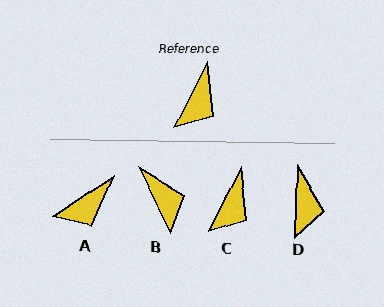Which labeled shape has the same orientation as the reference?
C.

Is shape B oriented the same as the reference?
No, it is off by about 53 degrees.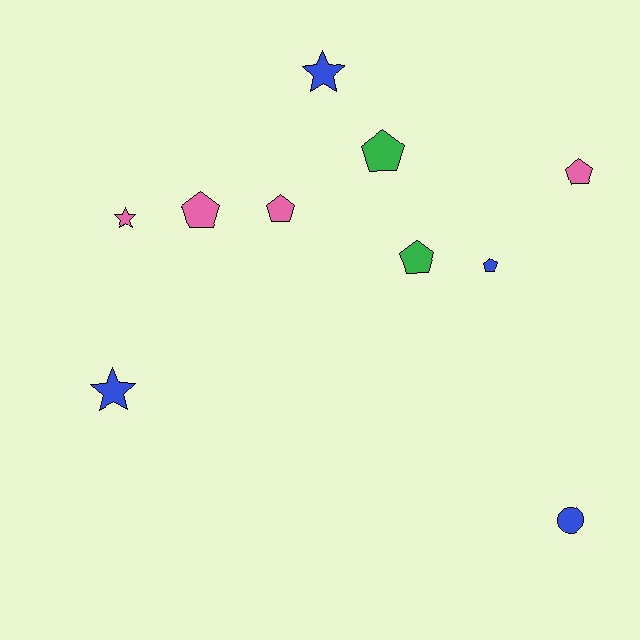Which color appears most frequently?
Blue, with 4 objects.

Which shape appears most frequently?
Pentagon, with 6 objects.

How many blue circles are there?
There is 1 blue circle.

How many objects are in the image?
There are 10 objects.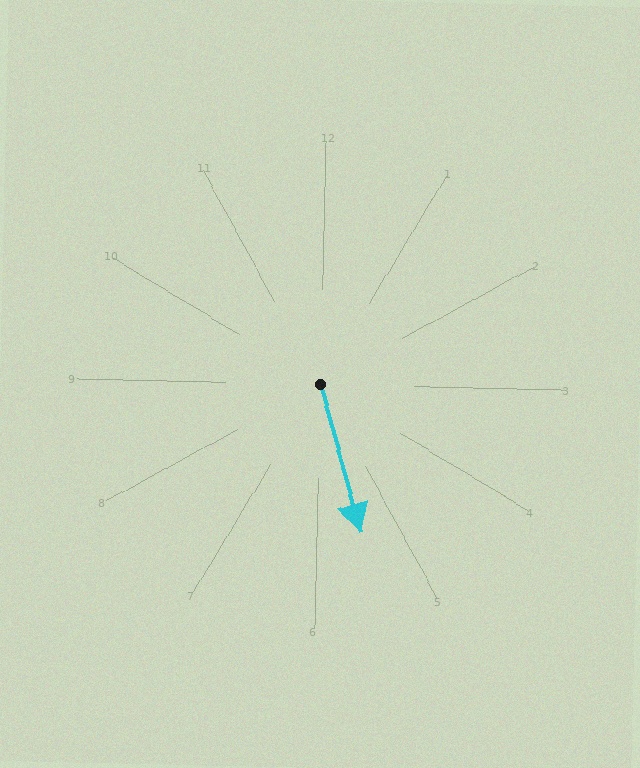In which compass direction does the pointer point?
South.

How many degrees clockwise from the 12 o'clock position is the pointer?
Approximately 164 degrees.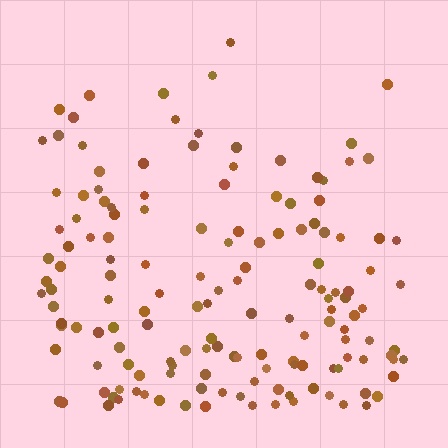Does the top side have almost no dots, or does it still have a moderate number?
Still a moderate number, just noticeably fewer than the bottom.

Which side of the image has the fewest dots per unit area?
The top.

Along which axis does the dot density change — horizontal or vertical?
Vertical.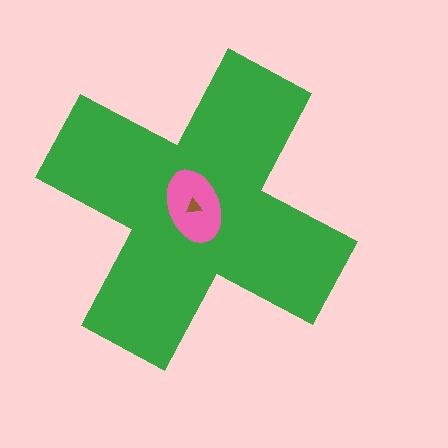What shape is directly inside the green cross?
The pink ellipse.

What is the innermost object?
The brown triangle.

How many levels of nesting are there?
3.